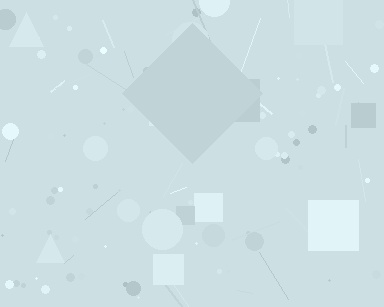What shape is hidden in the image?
A diamond is hidden in the image.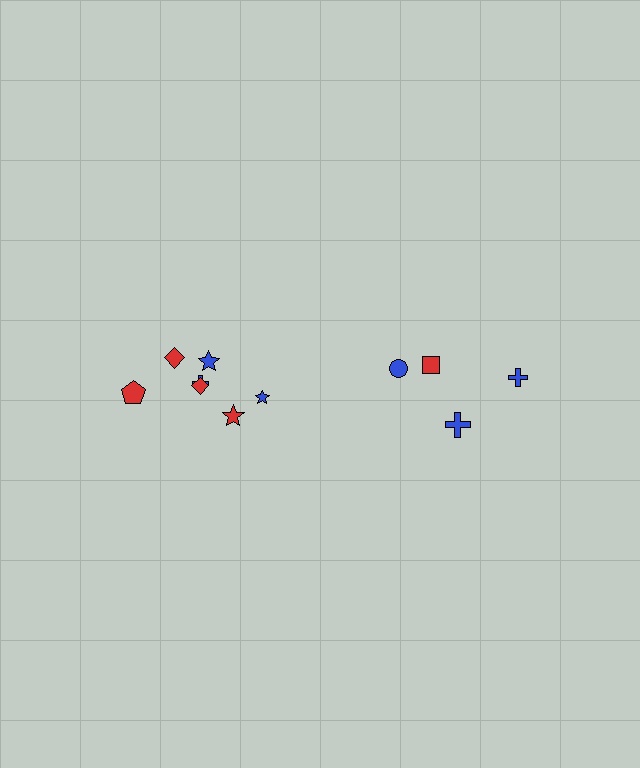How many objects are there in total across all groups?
There are 11 objects.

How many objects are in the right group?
There are 4 objects.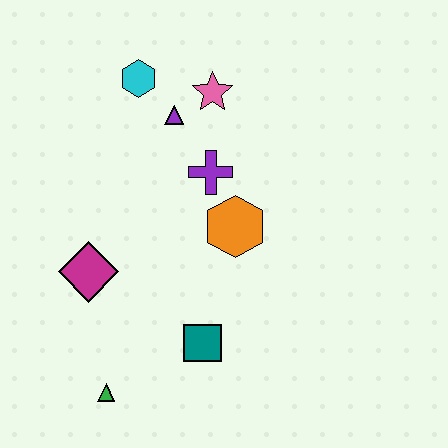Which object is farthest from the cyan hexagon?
The green triangle is farthest from the cyan hexagon.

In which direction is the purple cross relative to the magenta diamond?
The purple cross is to the right of the magenta diamond.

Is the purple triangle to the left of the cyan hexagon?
No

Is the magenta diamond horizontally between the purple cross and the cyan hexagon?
No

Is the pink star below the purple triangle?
No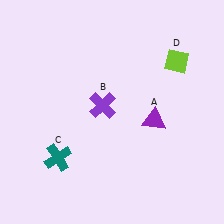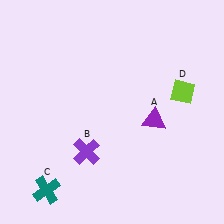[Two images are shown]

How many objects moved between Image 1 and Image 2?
3 objects moved between the two images.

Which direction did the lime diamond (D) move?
The lime diamond (D) moved down.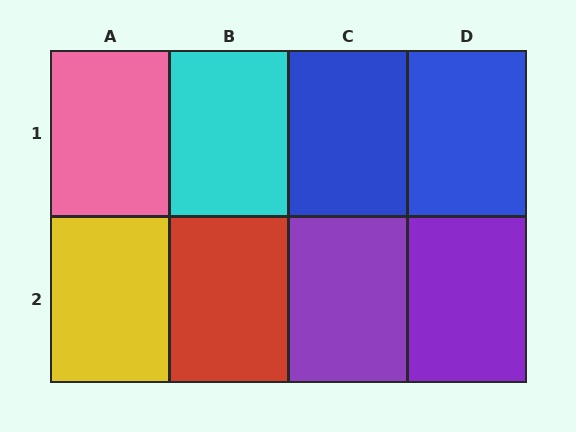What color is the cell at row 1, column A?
Pink.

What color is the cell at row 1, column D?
Blue.